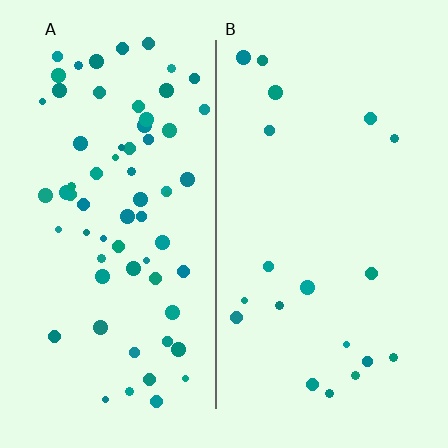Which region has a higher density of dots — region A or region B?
A (the left).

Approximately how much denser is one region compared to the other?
Approximately 3.5× — region A over region B.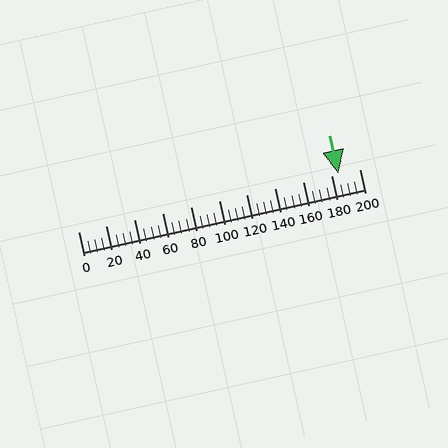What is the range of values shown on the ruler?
The ruler shows values from 0 to 200.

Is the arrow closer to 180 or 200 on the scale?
The arrow is closer to 180.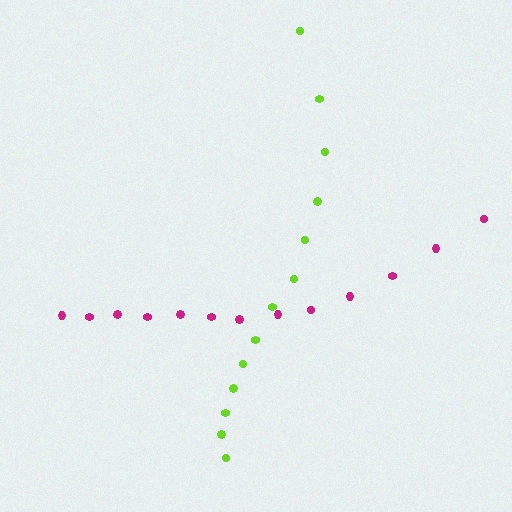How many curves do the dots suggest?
There are 2 distinct paths.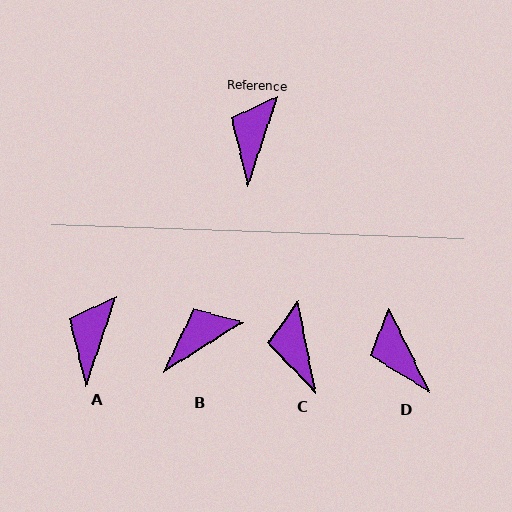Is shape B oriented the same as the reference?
No, it is off by about 39 degrees.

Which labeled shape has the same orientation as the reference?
A.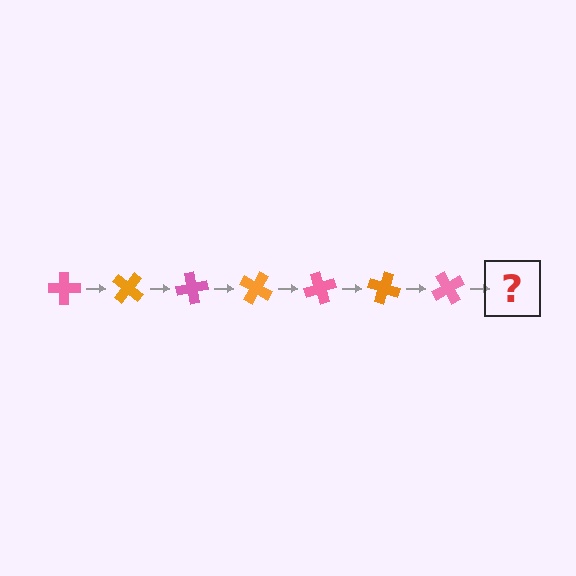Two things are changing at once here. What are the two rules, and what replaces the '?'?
The two rules are that it rotates 40 degrees each step and the color cycles through pink and orange. The '?' should be an orange cross, rotated 280 degrees from the start.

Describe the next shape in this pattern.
It should be an orange cross, rotated 280 degrees from the start.